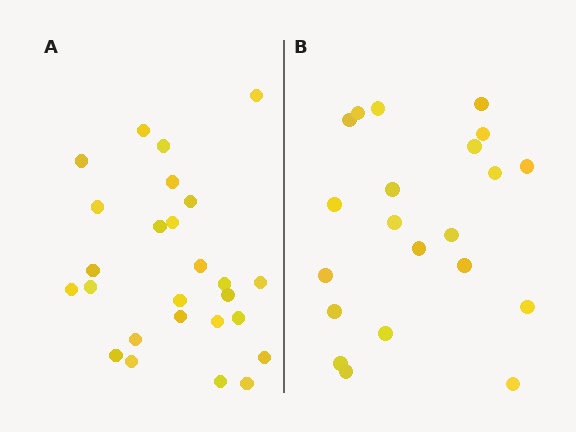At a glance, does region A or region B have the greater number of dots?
Region A (the left region) has more dots.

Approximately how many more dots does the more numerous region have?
Region A has about 5 more dots than region B.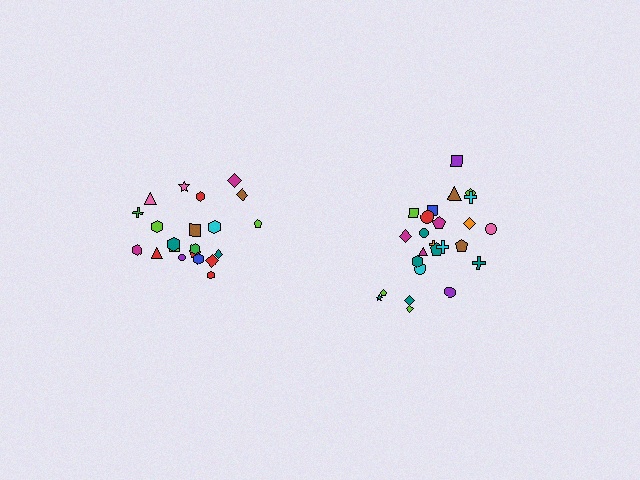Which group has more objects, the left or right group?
The right group.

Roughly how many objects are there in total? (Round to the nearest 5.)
Roughly 45 objects in total.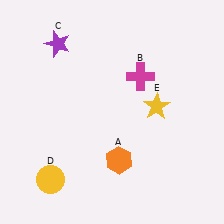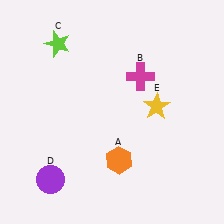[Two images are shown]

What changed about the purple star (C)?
In Image 1, C is purple. In Image 2, it changed to lime.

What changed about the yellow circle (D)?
In Image 1, D is yellow. In Image 2, it changed to purple.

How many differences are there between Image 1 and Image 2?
There are 2 differences between the two images.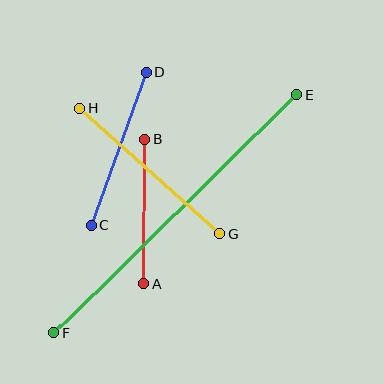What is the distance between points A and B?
The distance is approximately 144 pixels.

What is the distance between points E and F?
The distance is approximately 340 pixels.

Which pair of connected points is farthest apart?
Points E and F are farthest apart.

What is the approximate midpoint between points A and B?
The midpoint is at approximately (144, 211) pixels.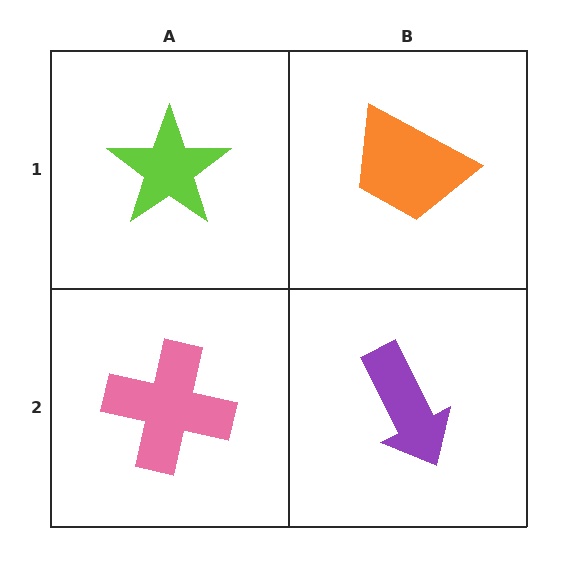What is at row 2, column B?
A purple arrow.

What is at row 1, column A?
A lime star.